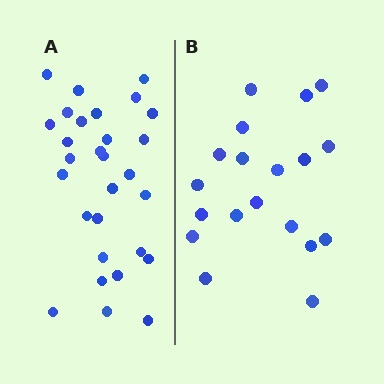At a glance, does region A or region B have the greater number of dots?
Region A (the left region) has more dots.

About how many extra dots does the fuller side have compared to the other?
Region A has roughly 10 or so more dots than region B.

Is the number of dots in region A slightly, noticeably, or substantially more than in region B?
Region A has substantially more. The ratio is roughly 1.5 to 1.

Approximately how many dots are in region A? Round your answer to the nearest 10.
About 30 dots. (The exact count is 29, which rounds to 30.)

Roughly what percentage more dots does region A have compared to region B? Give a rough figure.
About 55% more.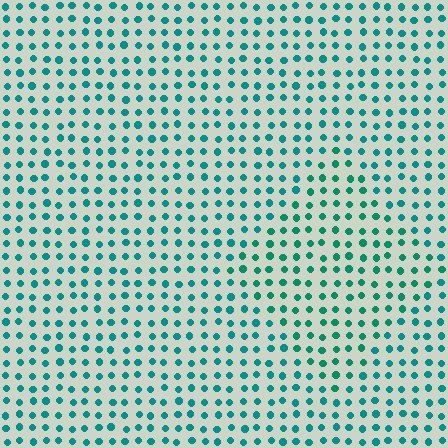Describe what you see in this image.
The image is filled with small teal elements in a uniform arrangement. A diamond-shaped region is visible where the elements are tinted to a slightly different hue, forming a subtle color boundary.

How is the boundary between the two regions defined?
The boundary is defined purely by a slight shift in hue (about 18 degrees). Spacing, size, and orientation are identical on both sides.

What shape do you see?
I see a diamond.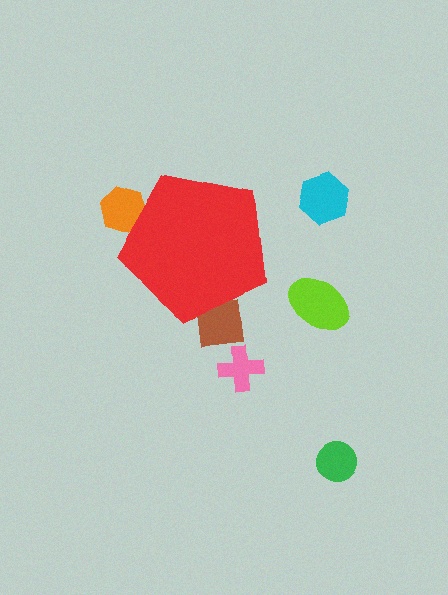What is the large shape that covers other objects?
A red pentagon.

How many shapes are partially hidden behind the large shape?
2 shapes are partially hidden.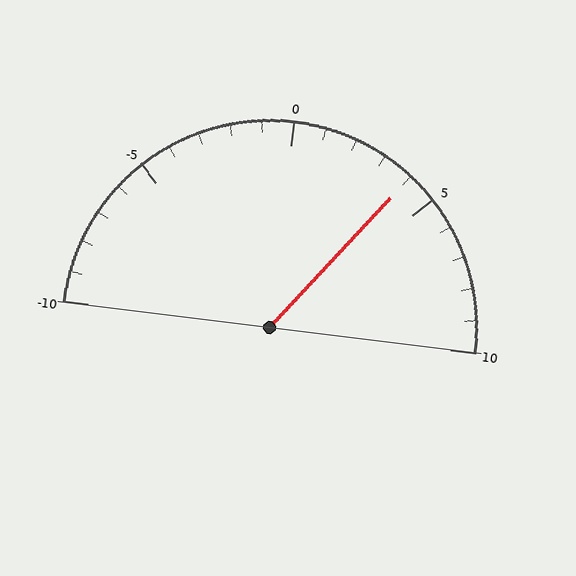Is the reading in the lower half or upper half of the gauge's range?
The reading is in the upper half of the range (-10 to 10).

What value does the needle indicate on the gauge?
The needle indicates approximately 4.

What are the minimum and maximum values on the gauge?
The gauge ranges from -10 to 10.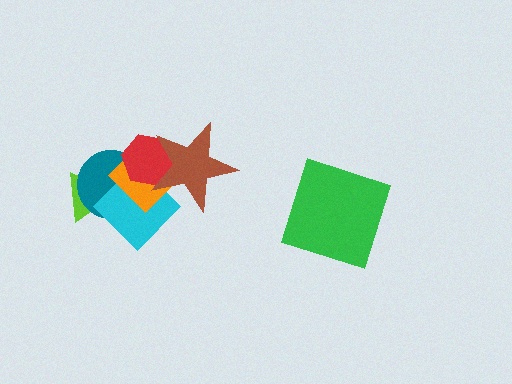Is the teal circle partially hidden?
Yes, it is partially covered by another shape.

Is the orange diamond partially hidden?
Yes, it is partially covered by another shape.